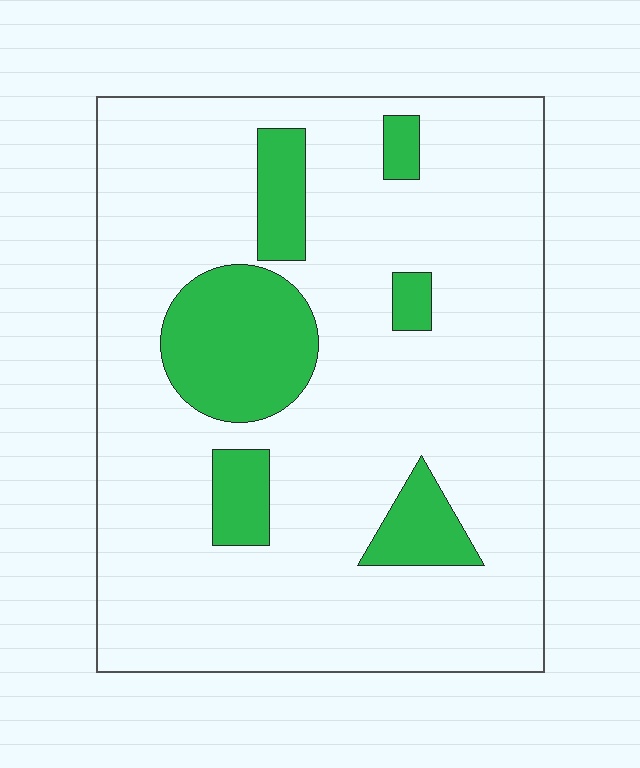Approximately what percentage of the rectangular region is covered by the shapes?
Approximately 15%.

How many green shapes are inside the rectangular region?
6.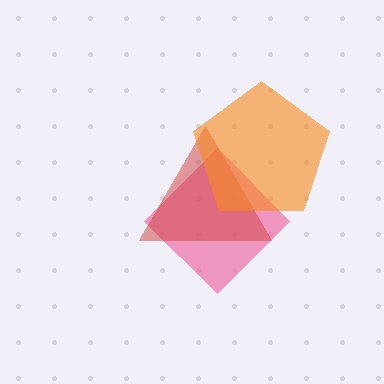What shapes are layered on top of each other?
The layered shapes are: a pink diamond, a red triangle, an orange pentagon.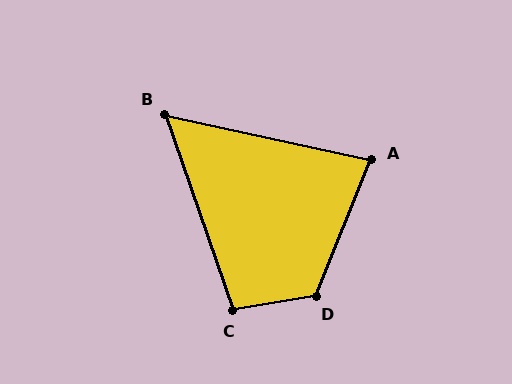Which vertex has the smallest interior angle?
B, at approximately 58 degrees.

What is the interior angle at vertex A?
Approximately 80 degrees (acute).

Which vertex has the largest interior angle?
D, at approximately 122 degrees.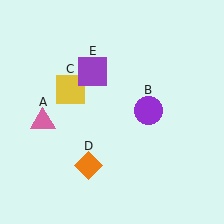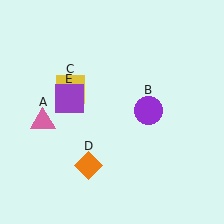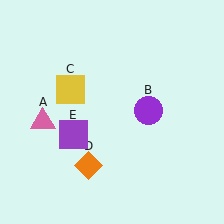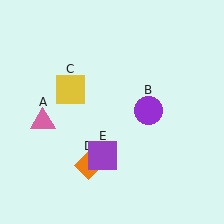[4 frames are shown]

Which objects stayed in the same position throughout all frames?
Pink triangle (object A) and purple circle (object B) and yellow square (object C) and orange diamond (object D) remained stationary.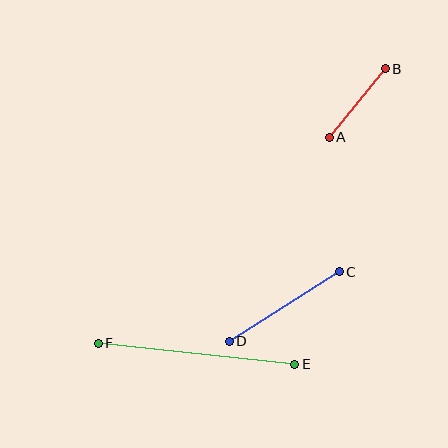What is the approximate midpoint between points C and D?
The midpoint is at approximately (284, 306) pixels.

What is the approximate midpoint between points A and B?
The midpoint is at approximately (357, 103) pixels.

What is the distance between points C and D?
The distance is approximately 130 pixels.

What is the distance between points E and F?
The distance is approximately 198 pixels.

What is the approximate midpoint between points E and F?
The midpoint is at approximately (196, 354) pixels.